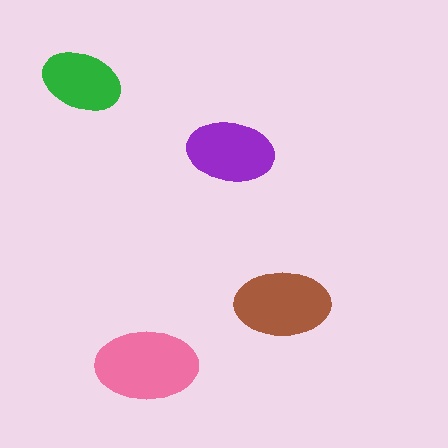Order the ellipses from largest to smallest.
the pink one, the brown one, the purple one, the green one.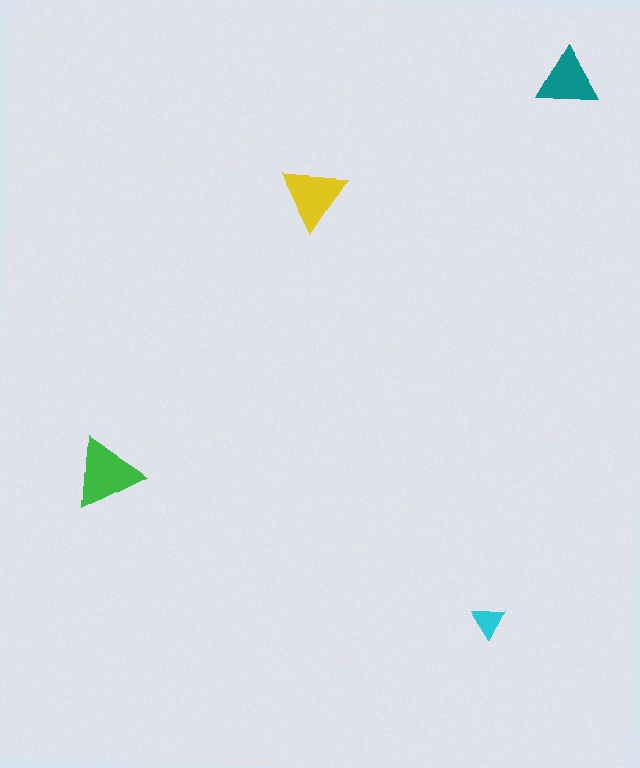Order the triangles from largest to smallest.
the green one, the yellow one, the teal one, the cyan one.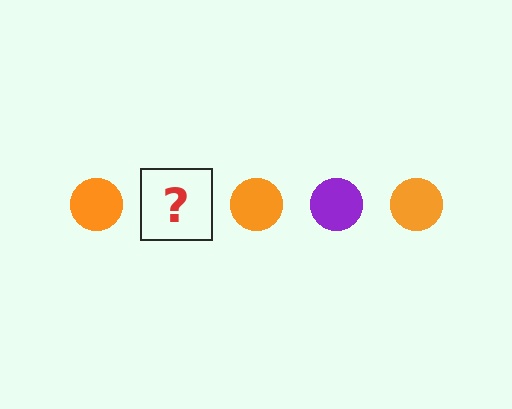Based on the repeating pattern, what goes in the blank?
The blank should be a purple circle.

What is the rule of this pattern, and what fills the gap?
The rule is that the pattern cycles through orange, purple circles. The gap should be filled with a purple circle.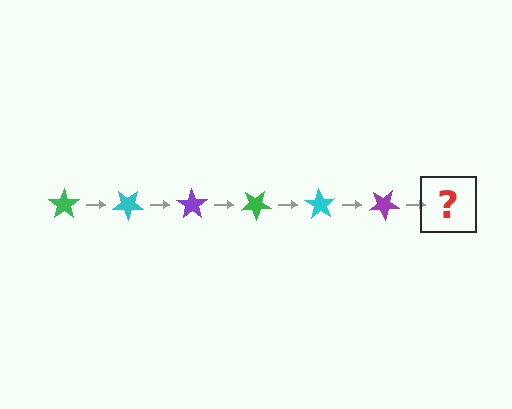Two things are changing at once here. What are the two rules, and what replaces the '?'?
The two rules are that it rotates 35 degrees each step and the color cycles through green, cyan, and purple. The '?' should be a green star, rotated 210 degrees from the start.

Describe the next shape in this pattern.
It should be a green star, rotated 210 degrees from the start.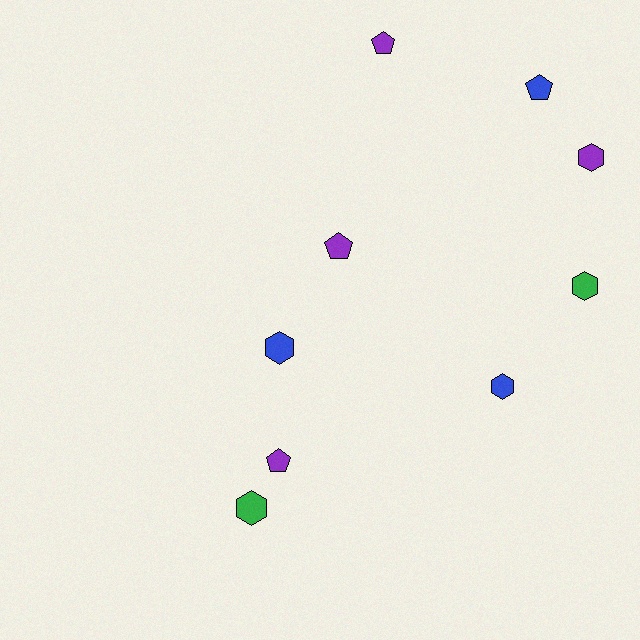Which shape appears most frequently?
Hexagon, with 5 objects.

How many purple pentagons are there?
There are 3 purple pentagons.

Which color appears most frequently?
Purple, with 4 objects.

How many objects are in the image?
There are 9 objects.